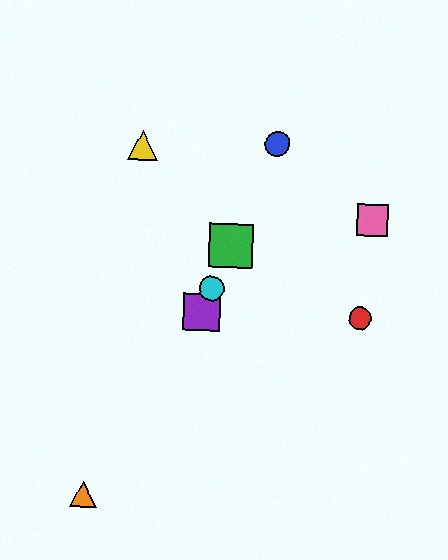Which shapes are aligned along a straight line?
The blue circle, the green square, the purple square, the cyan circle are aligned along a straight line.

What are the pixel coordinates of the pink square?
The pink square is at (372, 220).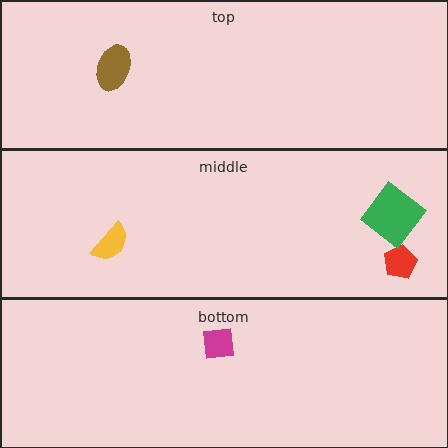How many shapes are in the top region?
1.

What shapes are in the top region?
The brown ellipse.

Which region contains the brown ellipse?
The top region.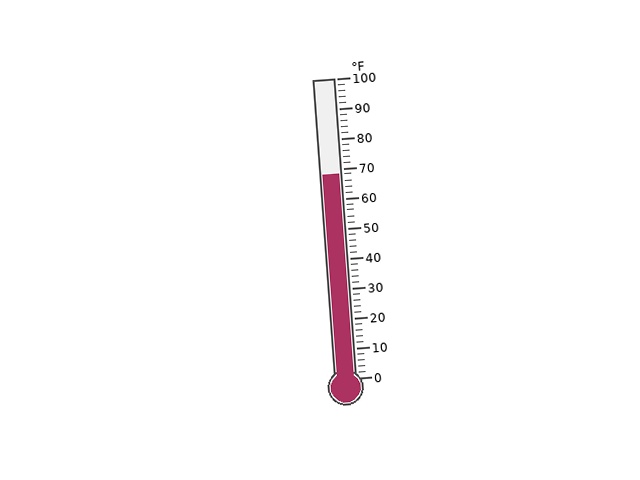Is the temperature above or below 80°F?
The temperature is below 80°F.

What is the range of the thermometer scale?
The thermometer scale ranges from 0°F to 100°F.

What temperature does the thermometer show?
The thermometer shows approximately 68°F.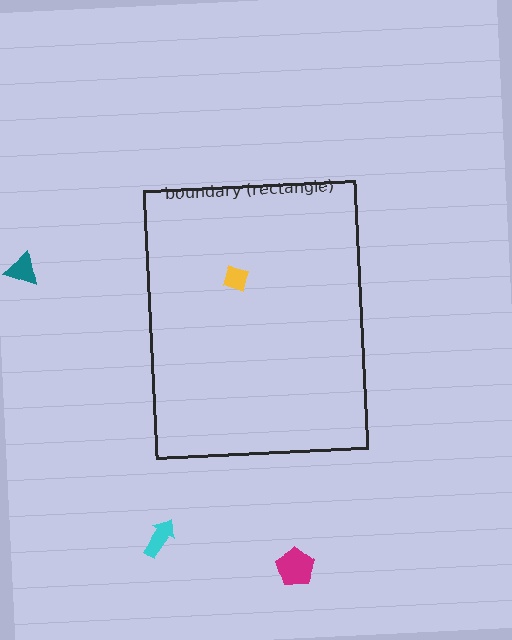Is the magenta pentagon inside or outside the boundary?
Outside.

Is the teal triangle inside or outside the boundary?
Outside.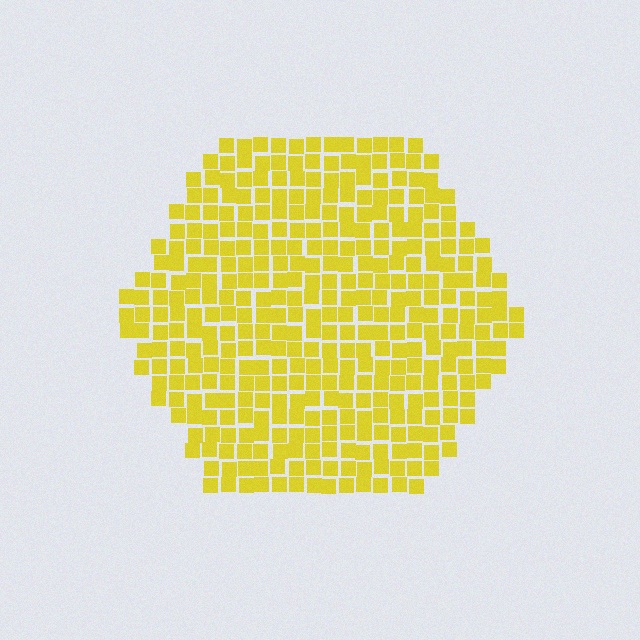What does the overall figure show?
The overall figure shows a hexagon.